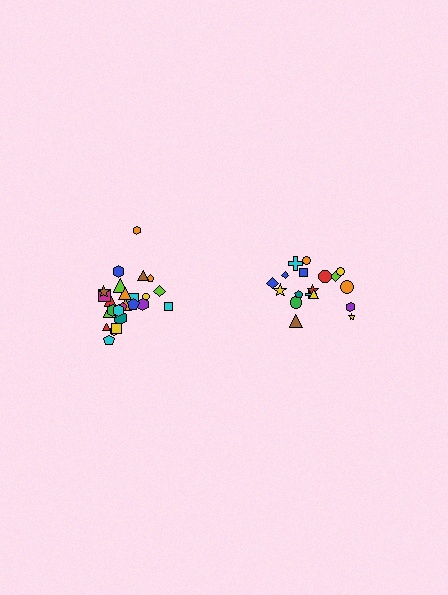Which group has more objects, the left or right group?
The left group.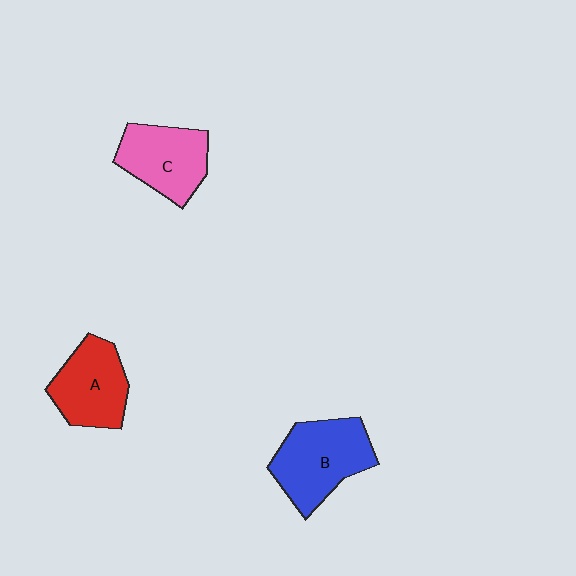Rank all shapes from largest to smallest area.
From largest to smallest: B (blue), C (pink), A (red).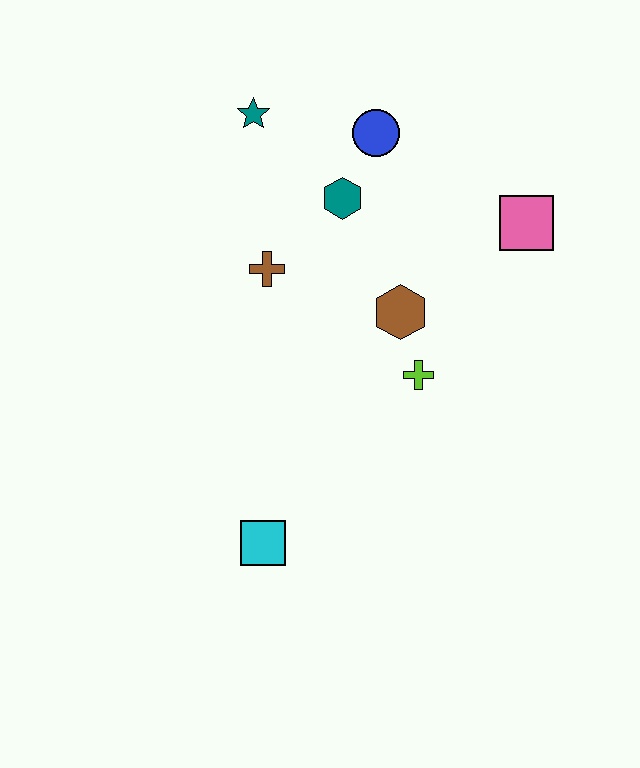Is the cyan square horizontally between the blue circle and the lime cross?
No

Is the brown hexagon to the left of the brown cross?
No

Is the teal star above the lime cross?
Yes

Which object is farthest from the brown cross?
The cyan square is farthest from the brown cross.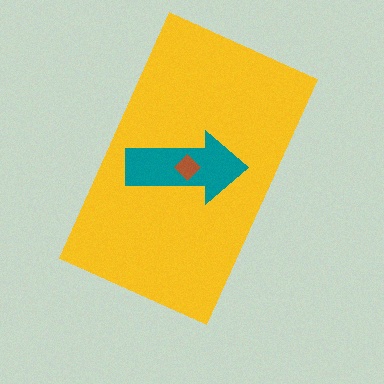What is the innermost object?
The brown diamond.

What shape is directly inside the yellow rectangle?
The teal arrow.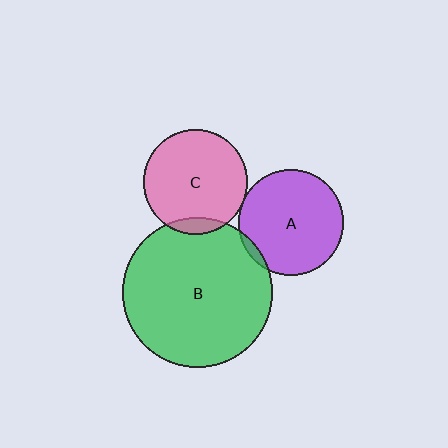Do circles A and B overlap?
Yes.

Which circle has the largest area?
Circle B (green).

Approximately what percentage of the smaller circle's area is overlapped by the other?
Approximately 5%.